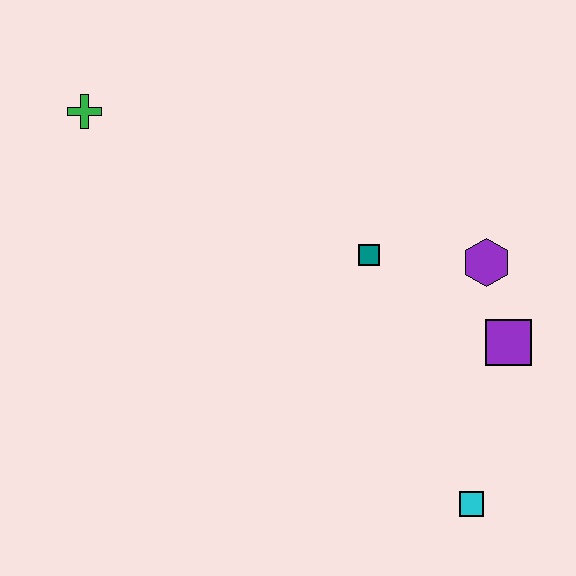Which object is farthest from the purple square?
The green cross is farthest from the purple square.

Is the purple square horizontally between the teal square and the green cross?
No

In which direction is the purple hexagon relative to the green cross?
The purple hexagon is to the right of the green cross.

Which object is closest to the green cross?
The teal square is closest to the green cross.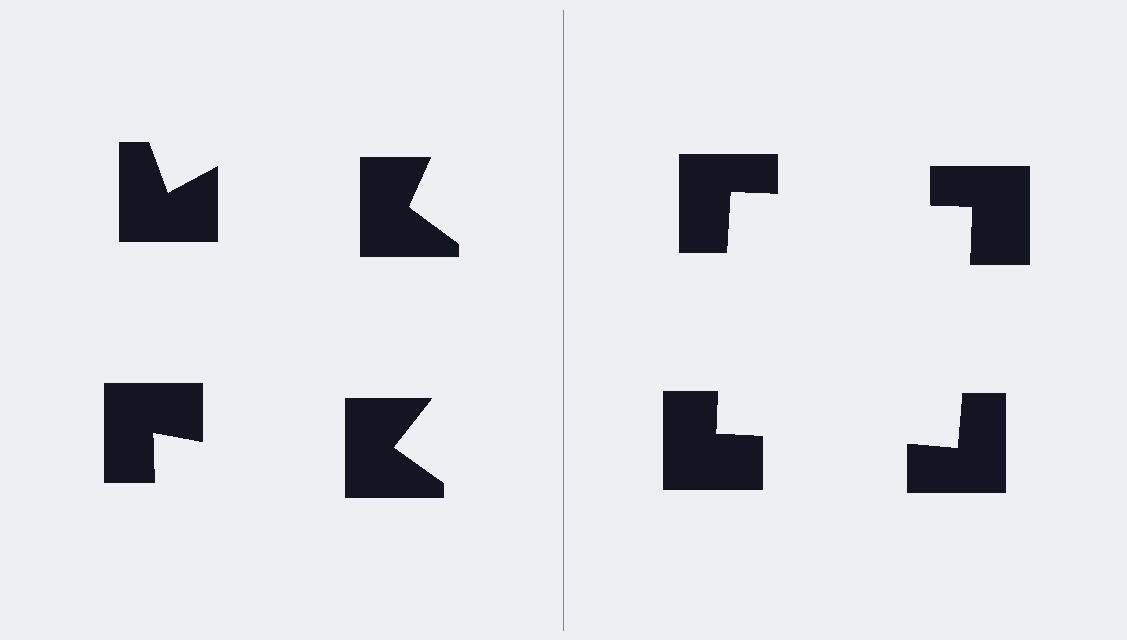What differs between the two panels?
The notched squares are positioned identically on both sides; only the wedge orientations differ. On the right they align to a square; on the left they are misaligned.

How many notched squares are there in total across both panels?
8 — 4 on each side.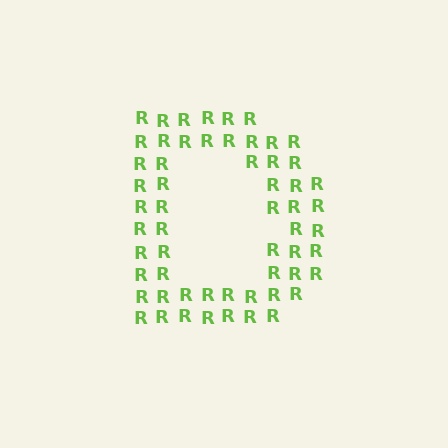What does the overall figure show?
The overall figure shows the letter D.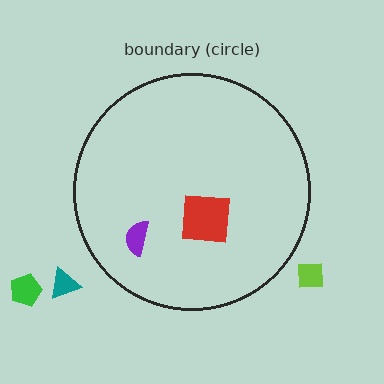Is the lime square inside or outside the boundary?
Outside.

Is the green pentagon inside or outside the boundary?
Outside.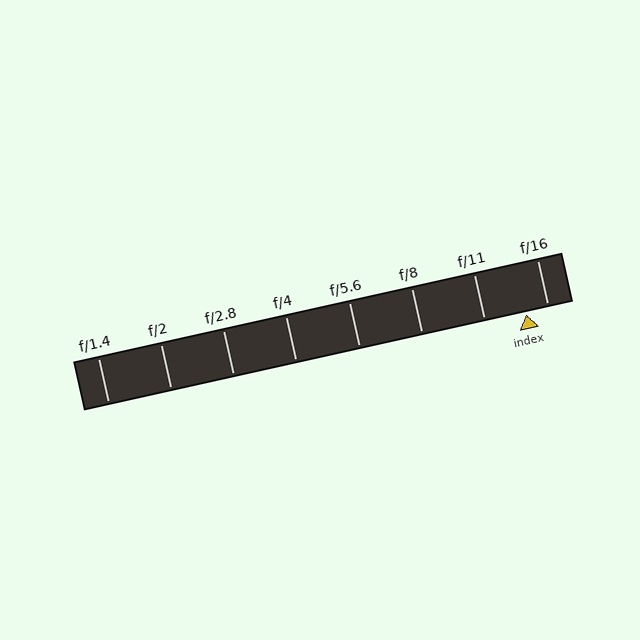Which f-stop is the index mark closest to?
The index mark is closest to f/16.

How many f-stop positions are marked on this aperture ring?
There are 8 f-stop positions marked.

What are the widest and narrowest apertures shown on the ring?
The widest aperture shown is f/1.4 and the narrowest is f/16.